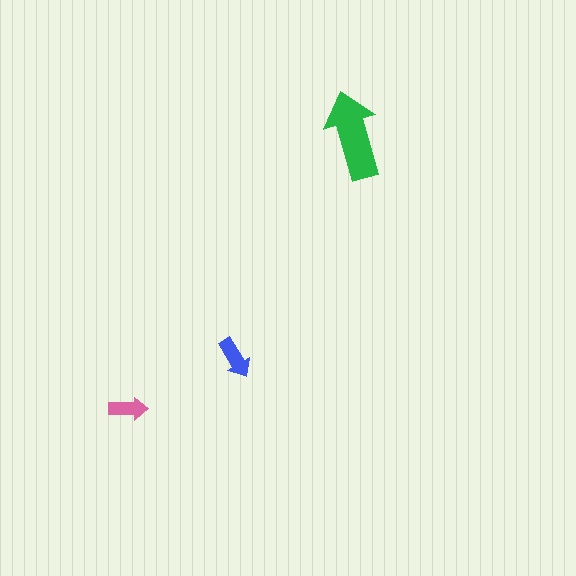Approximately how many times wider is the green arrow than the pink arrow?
About 2.5 times wider.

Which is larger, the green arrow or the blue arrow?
The green one.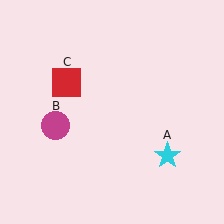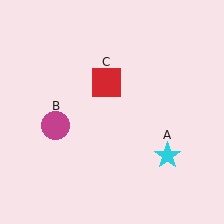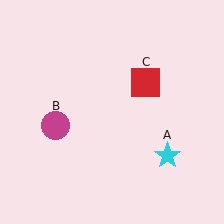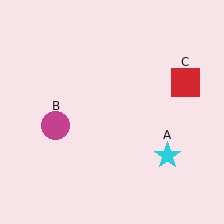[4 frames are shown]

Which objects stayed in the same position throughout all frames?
Cyan star (object A) and magenta circle (object B) remained stationary.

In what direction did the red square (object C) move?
The red square (object C) moved right.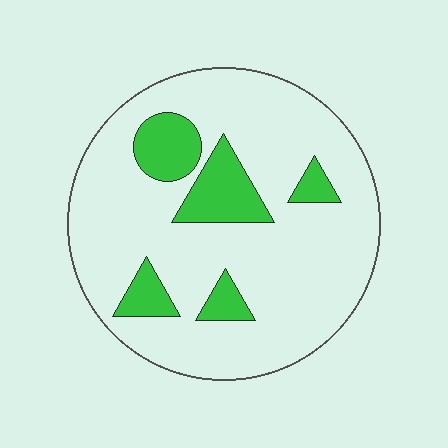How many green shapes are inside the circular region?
5.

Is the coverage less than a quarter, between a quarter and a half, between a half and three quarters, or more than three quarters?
Less than a quarter.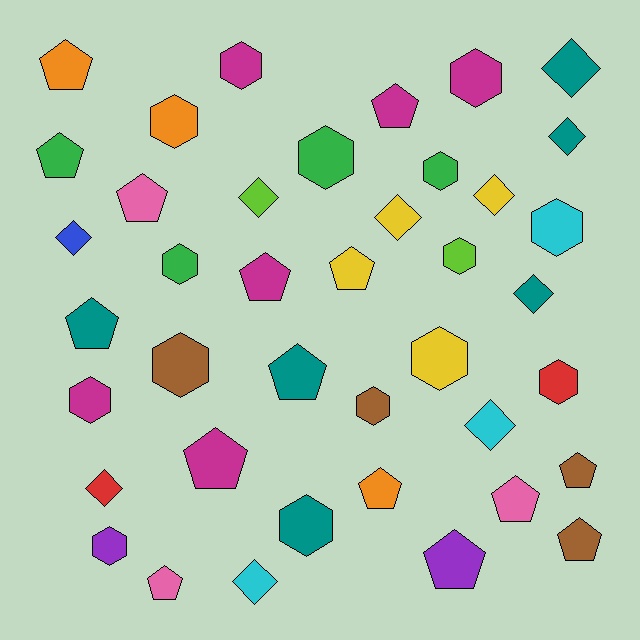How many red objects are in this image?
There are 2 red objects.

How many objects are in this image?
There are 40 objects.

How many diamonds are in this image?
There are 10 diamonds.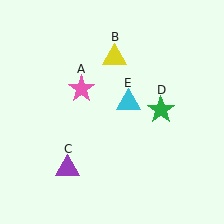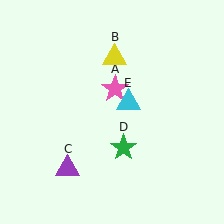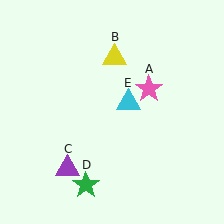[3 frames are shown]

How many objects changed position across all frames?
2 objects changed position: pink star (object A), green star (object D).